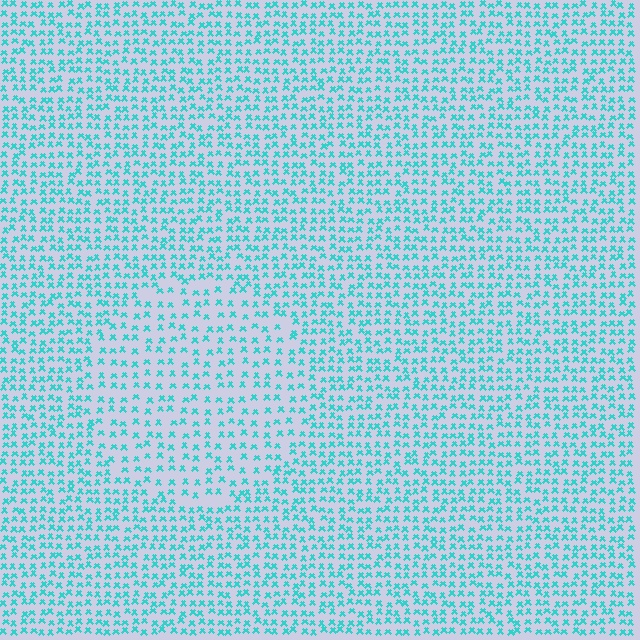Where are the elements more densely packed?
The elements are more densely packed outside the circle boundary.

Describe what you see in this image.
The image contains small cyan elements arranged at two different densities. A circle-shaped region is visible where the elements are less densely packed than the surrounding area.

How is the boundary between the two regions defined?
The boundary is defined by a change in element density (approximately 1.6x ratio). All elements are the same color, size, and shape.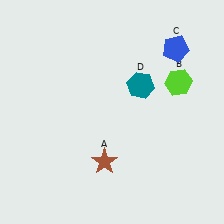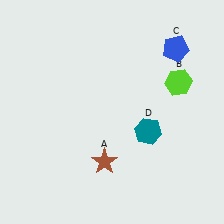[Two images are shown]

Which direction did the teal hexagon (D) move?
The teal hexagon (D) moved down.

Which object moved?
The teal hexagon (D) moved down.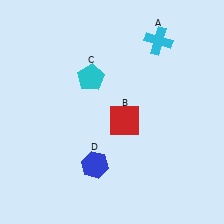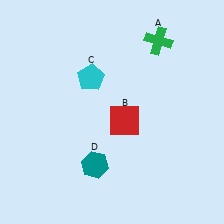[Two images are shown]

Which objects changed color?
A changed from cyan to green. D changed from blue to teal.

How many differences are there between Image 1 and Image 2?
There are 2 differences between the two images.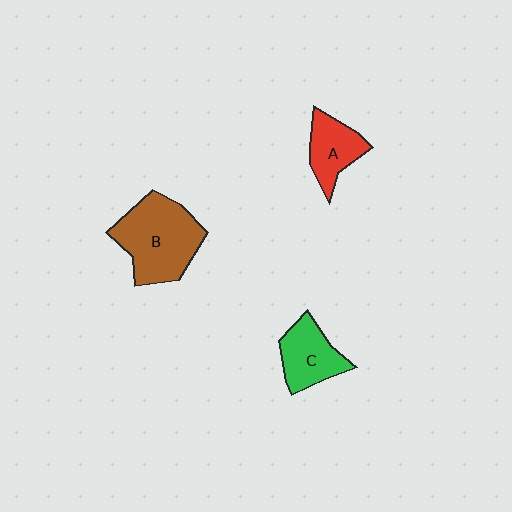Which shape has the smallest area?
Shape A (red).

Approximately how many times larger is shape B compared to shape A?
Approximately 1.9 times.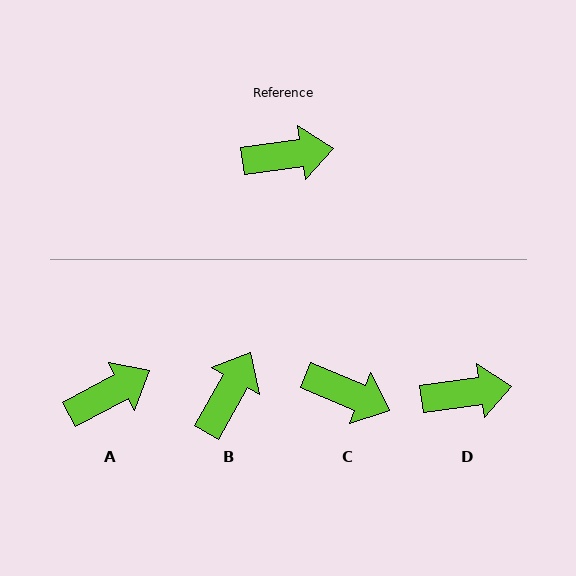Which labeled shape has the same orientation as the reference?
D.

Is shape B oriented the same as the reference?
No, it is off by about 52 degrees.